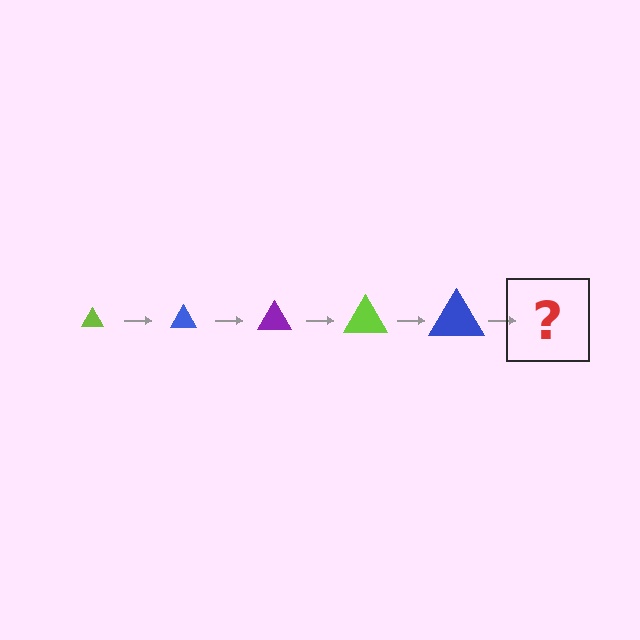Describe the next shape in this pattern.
It should be a purple triangle, larger than the previous one.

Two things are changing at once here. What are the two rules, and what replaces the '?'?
The two rules are that the triangle grows larger each step and the color cycles through lime, blue, and purple. The '?' should be a purple triangle, larger than the previous one.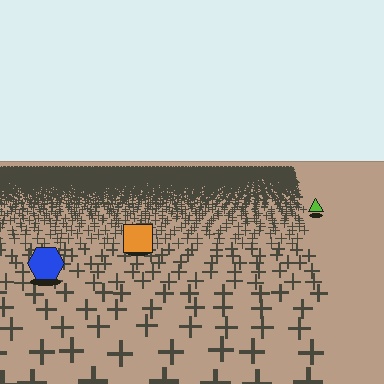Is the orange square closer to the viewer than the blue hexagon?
No. The blue hexagon is closer — you can tell from the texture gradient: the ground texture is coarser near it.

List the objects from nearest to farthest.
From nearest to farthest: the blue hexagon, the orange square, the lime triangle.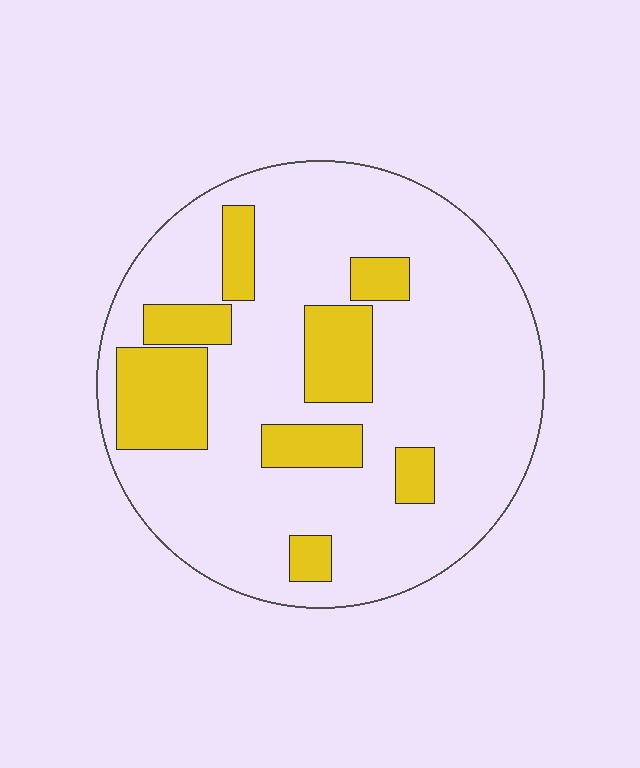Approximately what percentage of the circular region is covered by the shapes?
Approximately 20%.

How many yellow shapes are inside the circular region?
8.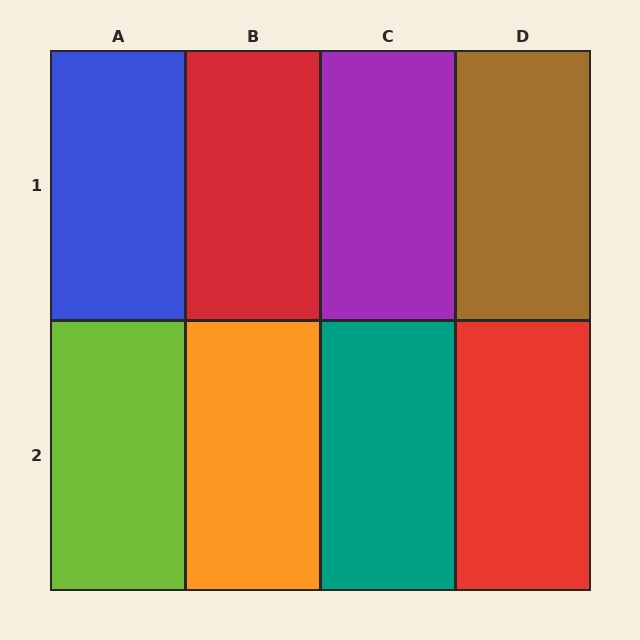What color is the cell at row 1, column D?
Brown.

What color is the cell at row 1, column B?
Red.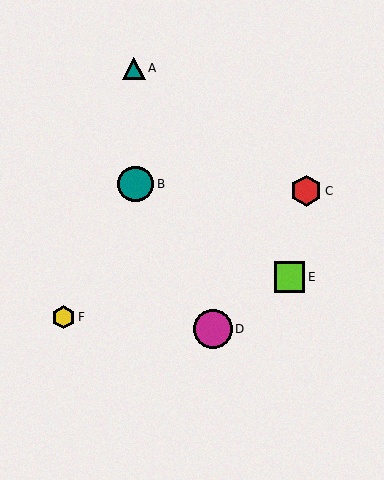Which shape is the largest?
The magenta circle (labeled D) is the largest.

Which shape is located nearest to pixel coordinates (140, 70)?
The teal triangle (labeled A) at (134, 68) is nearest to that location.